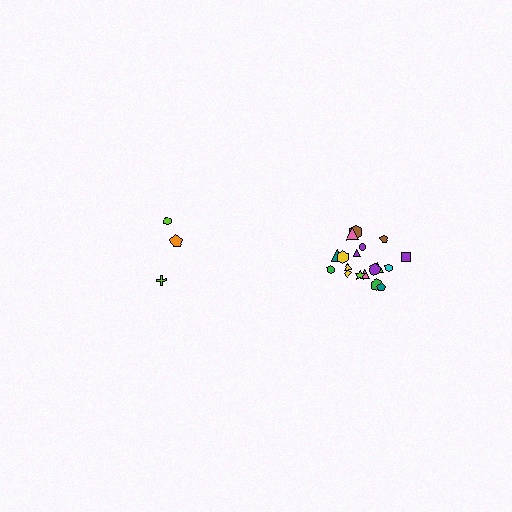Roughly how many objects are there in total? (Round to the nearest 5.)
Roughly 20 objects in total.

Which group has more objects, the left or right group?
The right group.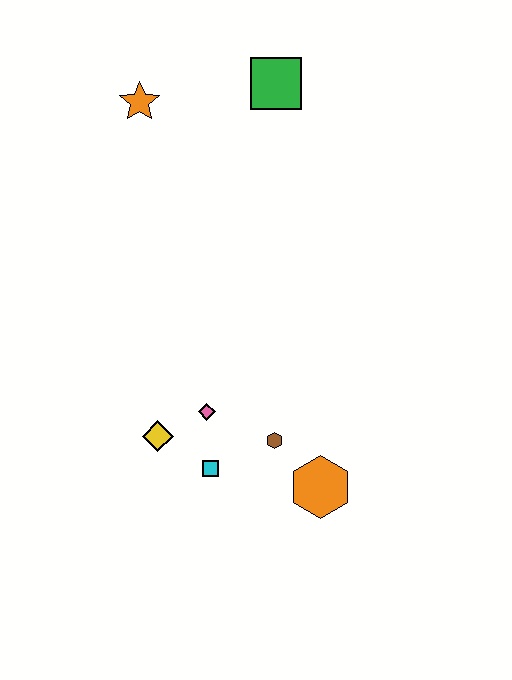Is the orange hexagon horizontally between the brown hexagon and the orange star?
No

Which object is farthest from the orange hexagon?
The orange star is farthest from the orange hexagon.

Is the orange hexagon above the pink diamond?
No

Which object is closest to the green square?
The orange star is closest to the green square.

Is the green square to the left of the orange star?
No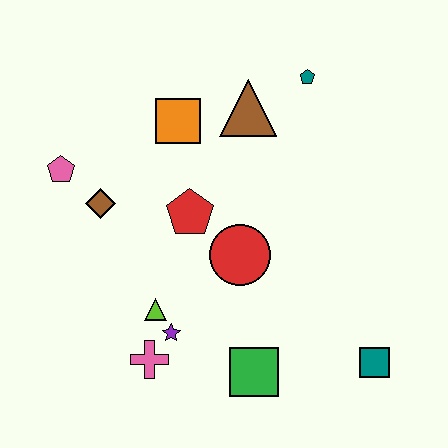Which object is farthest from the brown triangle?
The teal square is farthest from the brown triangle.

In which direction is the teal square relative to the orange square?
The teal square is below the orange square.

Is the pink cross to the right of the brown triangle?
No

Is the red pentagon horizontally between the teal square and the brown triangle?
No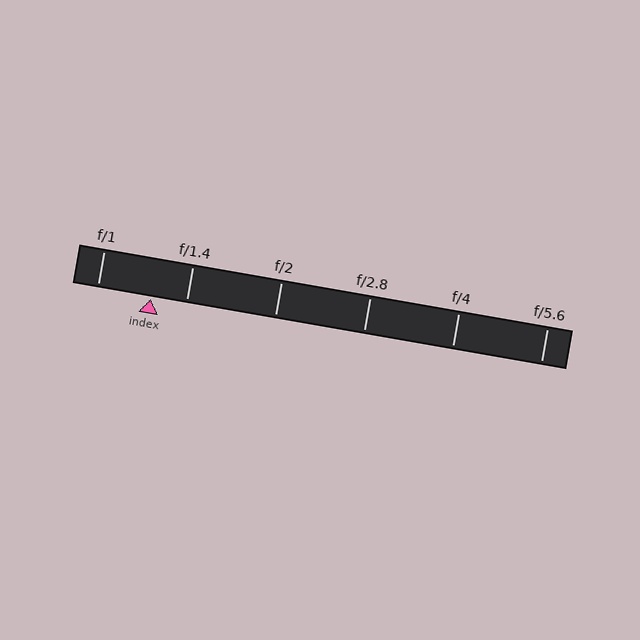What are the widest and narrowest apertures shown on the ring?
The widest aperture shown is f/1 and the narrowest is f/5.6.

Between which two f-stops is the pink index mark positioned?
The index mark is between f/1 and f/1.4.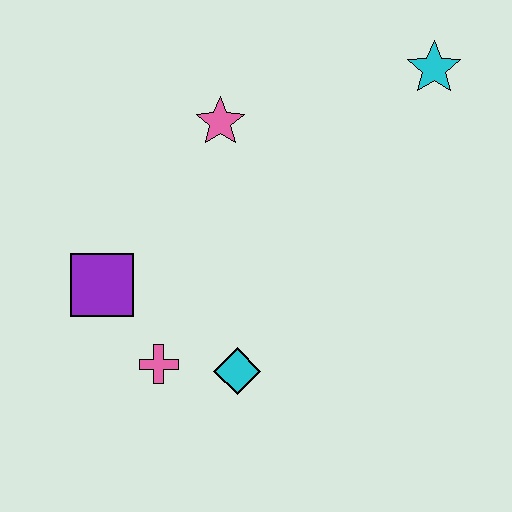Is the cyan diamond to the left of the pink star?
No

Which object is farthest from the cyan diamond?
The cyan star is farthest from the cyan diamond.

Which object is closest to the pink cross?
The cyan diamond is closest to the pink cross.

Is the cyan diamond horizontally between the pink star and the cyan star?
Yes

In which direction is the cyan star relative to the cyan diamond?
The cyan star is above the cyan diamond.